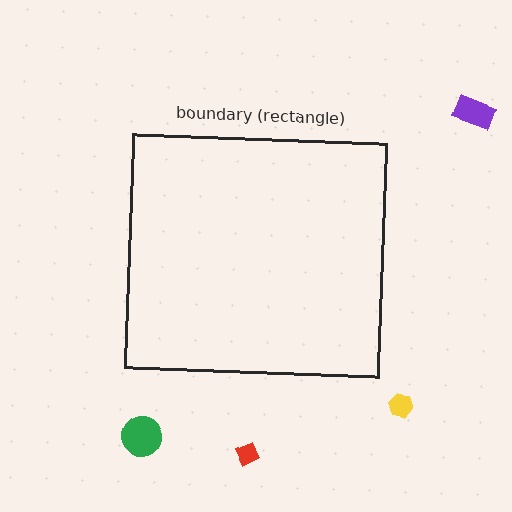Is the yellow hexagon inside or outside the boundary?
Outside.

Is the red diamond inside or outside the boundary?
Outside.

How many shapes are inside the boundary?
0 inside, 4 outside.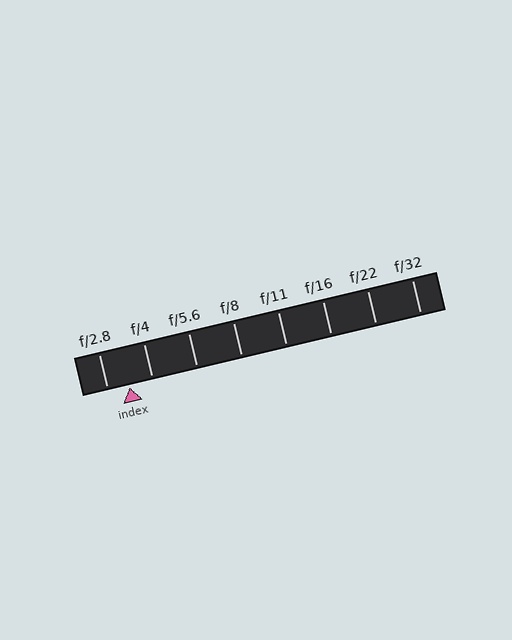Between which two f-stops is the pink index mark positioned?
The index mark is between f/2.8 and f/4.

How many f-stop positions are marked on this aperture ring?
There are 8 f-stop positions marked.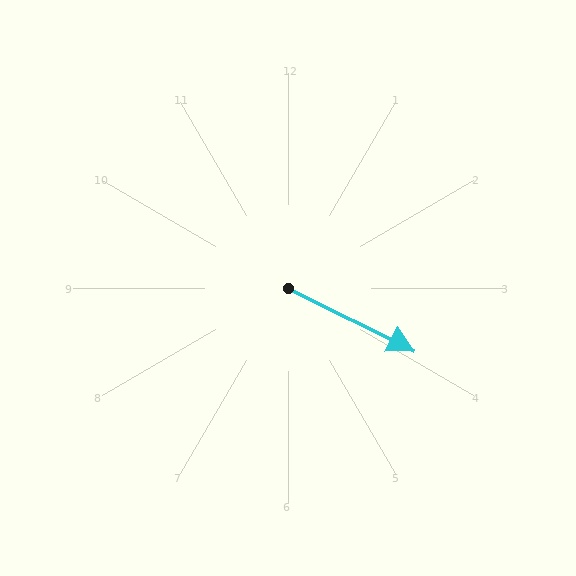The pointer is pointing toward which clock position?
Roughly 4 o'clock.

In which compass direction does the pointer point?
Southeast.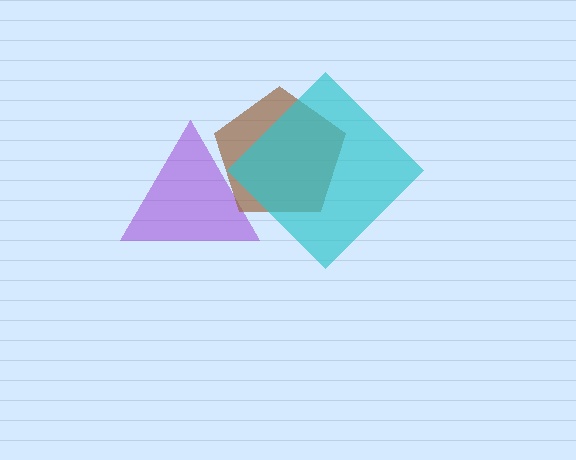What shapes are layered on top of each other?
The layered shapes are: a purple triangle, a brown pentagon, a cyan diamond.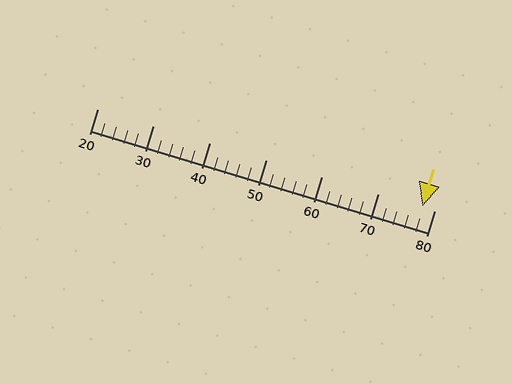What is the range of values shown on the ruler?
The ruler shows values from 20 to 80.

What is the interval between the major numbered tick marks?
The major tick marks are spaced 10 units apart.